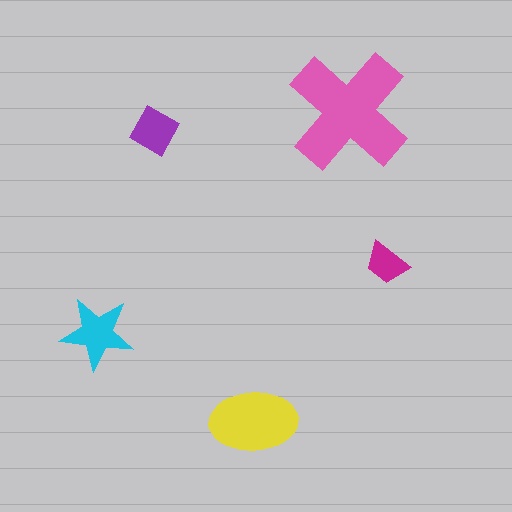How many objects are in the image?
There are 5 objects in the image.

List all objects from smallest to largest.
The magenta trapezoid, the purple diamond, the cyan star, the yellow ellipse, the pink cross.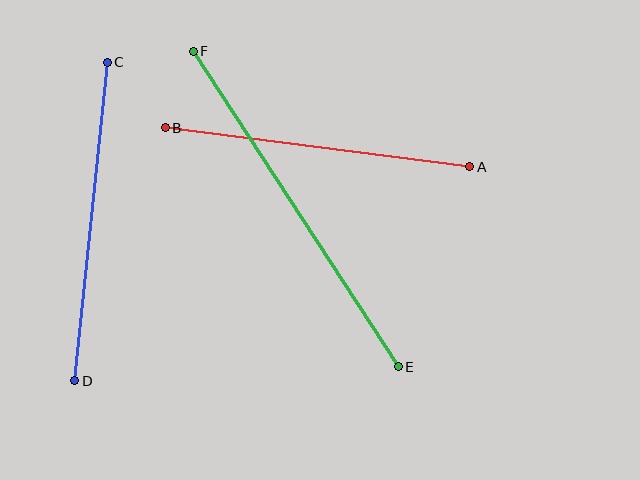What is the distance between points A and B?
The distance is approximately 307 pixels.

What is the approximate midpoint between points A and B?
The midpoint is at approximately (318, 147) pixels.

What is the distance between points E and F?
The distance is approximately 376 pixels.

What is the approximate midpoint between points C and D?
The midpoint is at approximately (91, 222) pixels.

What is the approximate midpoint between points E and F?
The midpoint is at approximately (296, 209) pixels.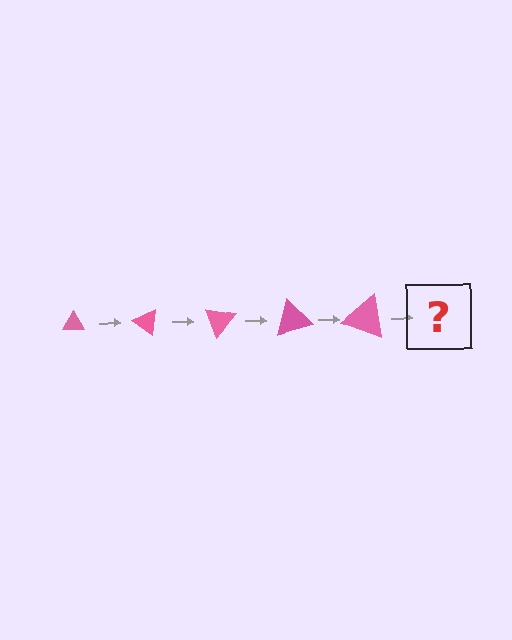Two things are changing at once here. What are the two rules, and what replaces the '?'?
The two rules are that the triangle grows larger each step and it rotates 35 degrees each step. The '?' should be a triangle, larger than the previous one and rotated 175 degrees from the start.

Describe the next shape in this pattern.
It should be a triangle, larger than the previous one and rotated 175 degrees from the start.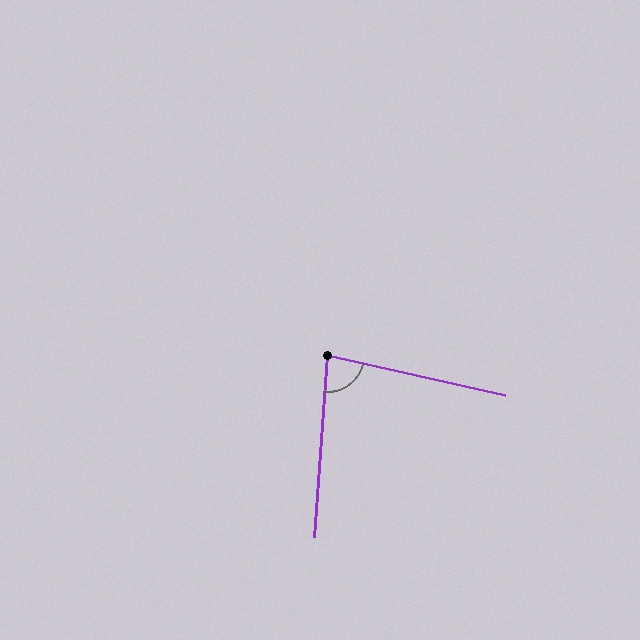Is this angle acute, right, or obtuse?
It is acute.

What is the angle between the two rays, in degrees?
Approximately 82 degrees.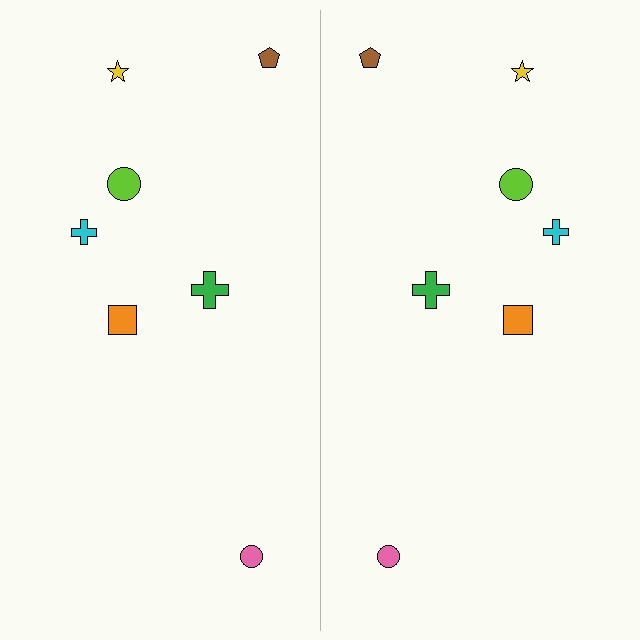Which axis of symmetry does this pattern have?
The pattern has a vertical axis of symmetry running through the center of the image.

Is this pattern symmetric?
Yes, this pattern has bilateral (reflection) symmetry.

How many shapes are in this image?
There are 14 shapes in this image.